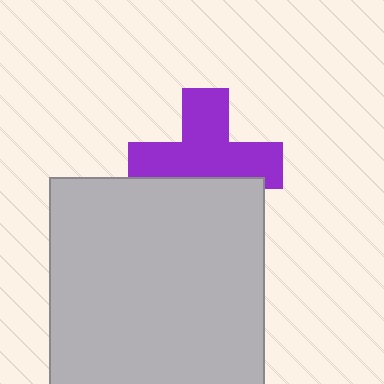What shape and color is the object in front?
The object in front is a light gray square.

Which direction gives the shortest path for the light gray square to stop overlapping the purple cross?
Moving down gives the shortest separation.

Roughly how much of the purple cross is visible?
Most of it is visible (roughly 66%).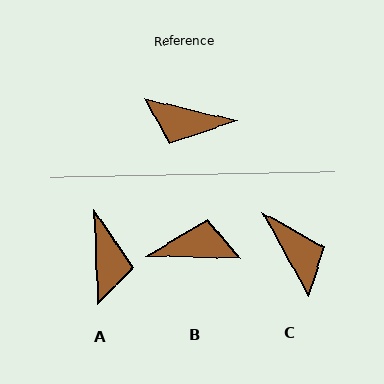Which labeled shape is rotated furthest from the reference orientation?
B, about 168 degrees away.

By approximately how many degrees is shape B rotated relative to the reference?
Approximately 168 degrees clockwise.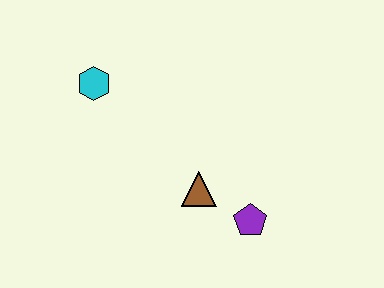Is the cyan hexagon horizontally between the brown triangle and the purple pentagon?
No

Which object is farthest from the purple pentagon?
The cyan hexagon is farthest from the purple pentagon.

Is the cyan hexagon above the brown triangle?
Yes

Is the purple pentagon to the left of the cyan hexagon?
No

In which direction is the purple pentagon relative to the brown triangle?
The purple pentagon is to the right of the brown triangle.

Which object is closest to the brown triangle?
The purple pentagon is closest to the brown triangle.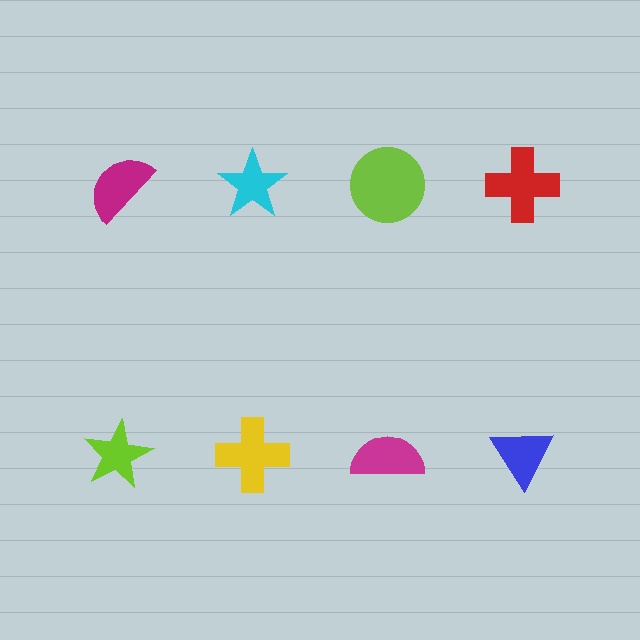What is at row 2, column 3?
A magenta semicircle.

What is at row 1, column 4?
A red cross.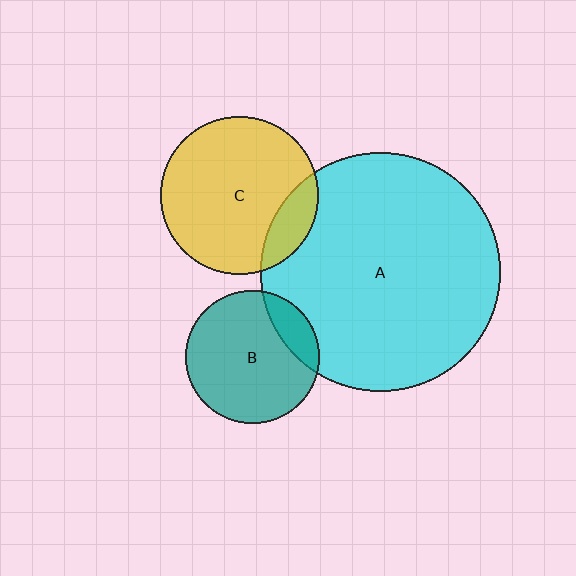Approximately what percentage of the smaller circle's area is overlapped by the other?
Approximately 15%.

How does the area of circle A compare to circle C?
Approximately 2.3 times.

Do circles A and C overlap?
Yes.